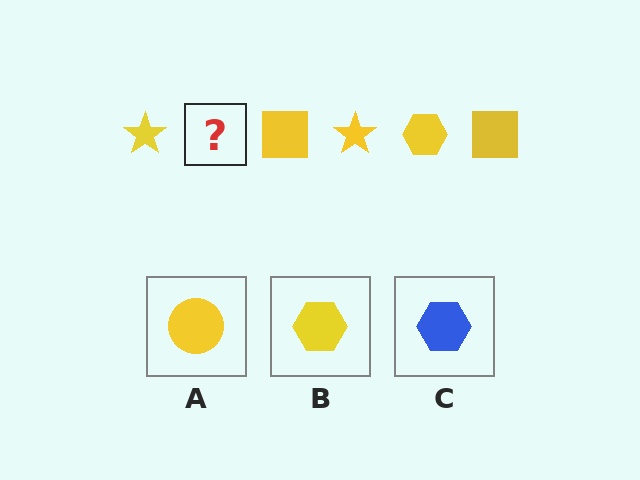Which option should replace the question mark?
Option B.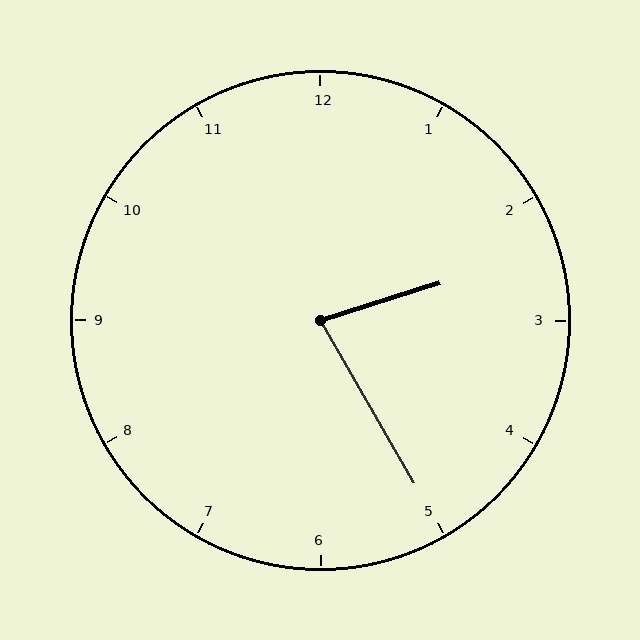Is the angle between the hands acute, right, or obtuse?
It is acute.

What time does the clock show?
2:25.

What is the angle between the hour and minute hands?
Approximately 78 degrees.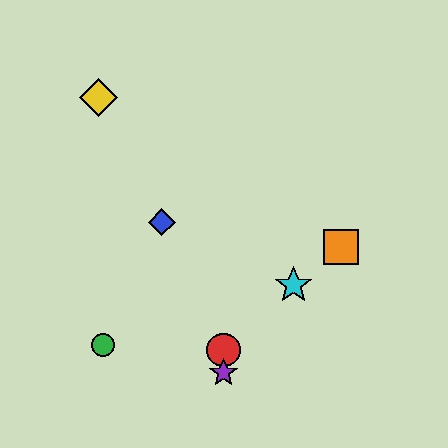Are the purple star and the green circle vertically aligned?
No, the purple star is at x≈224 and the green circle is at x≈103.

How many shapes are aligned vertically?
2 shapes (the red circle, the purple star) are aligned vertically.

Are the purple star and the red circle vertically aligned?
Yes, both are at x≈224.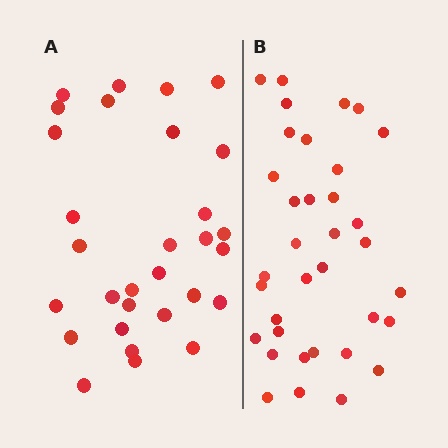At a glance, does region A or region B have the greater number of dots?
Region B (the right region) has more dots.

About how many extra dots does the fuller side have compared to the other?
Region B has about 5 more dots than region A.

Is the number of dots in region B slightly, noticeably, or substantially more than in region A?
Region B has only slightly more — the two regions are fairly close. The ratio is roughly 1.2 to 1.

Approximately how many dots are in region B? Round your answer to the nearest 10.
About 40 dots. (The exact count is 35, which rounds to 40.)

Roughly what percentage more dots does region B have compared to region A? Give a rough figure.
About 15% more.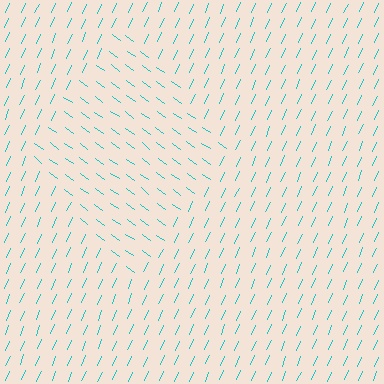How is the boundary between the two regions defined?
The boundary is defined purely by a change in line orientation (approximately 78 degrees difference). All lines are the same color and thickness.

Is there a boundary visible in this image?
Yes, there is a texture boundary formed by a change in line orientation.